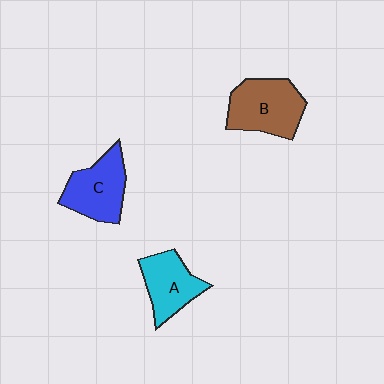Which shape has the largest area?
Shape B (brown).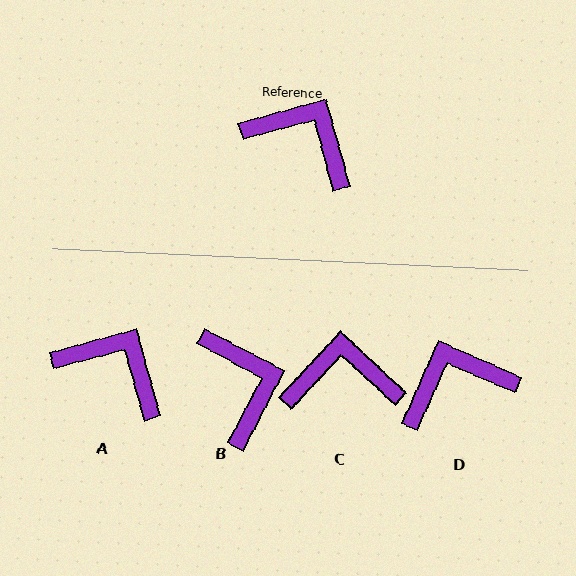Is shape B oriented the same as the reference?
No, it is off by about 43 degrees.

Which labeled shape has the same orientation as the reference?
A.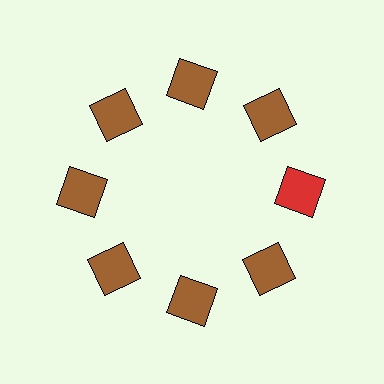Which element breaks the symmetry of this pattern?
The red square at roughly the 3 o'clock position breaks the symmetry. All other shapes are brown squares.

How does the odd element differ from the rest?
It has a different color: red instead of brown.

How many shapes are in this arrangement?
There are 8 shapes arranged in a ring pattern.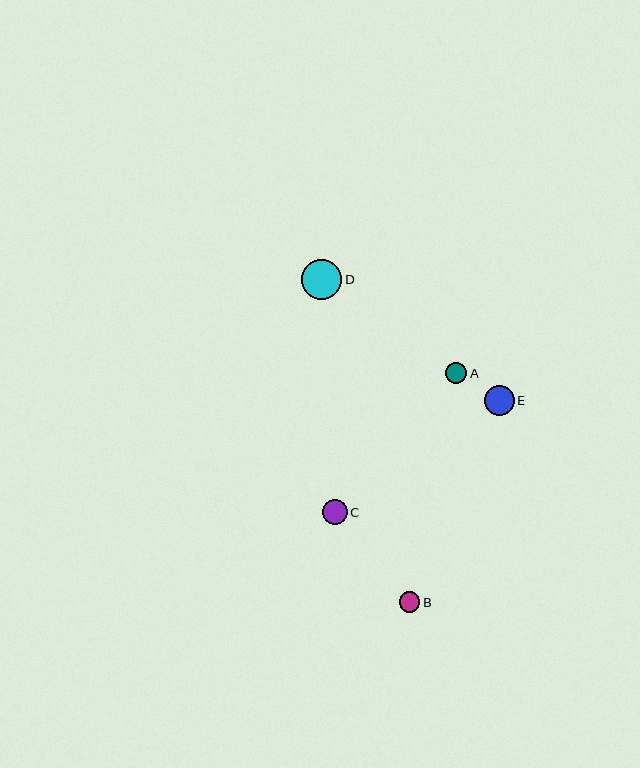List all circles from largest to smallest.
From largest to smallest: D, E, C, A, B.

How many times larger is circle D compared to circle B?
Circle D is approximately 2.0 times the size of circle B.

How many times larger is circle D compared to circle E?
Circle D is approximately 1.3 times the size of circle E.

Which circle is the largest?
Circle D is the largest with a size of approximately 40 pixels.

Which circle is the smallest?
Circle B is the smallest with a size of approximately 20 pixels.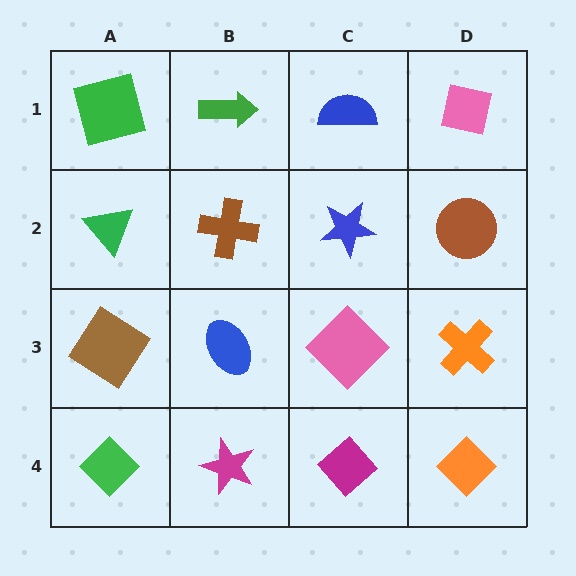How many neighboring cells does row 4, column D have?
2.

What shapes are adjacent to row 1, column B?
A brown cross (row 2, column B), a green square (row 1, column A), a blue semicircle (row 1, column C).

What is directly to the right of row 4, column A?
A magenta star.